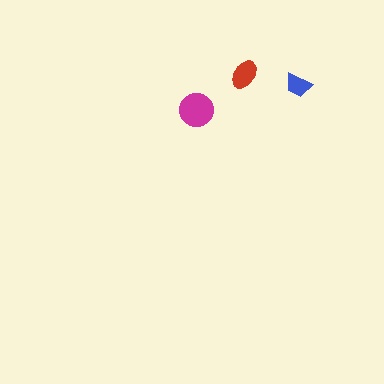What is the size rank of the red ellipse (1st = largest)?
2nd.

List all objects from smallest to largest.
The blue trapezoid, the red ellipse, the magenta circle.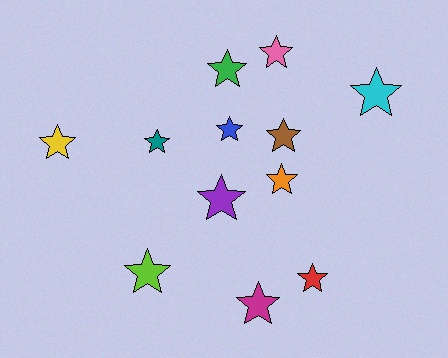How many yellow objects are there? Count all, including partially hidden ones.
There is 1 yellow object.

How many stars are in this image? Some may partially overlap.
There are 12 stars.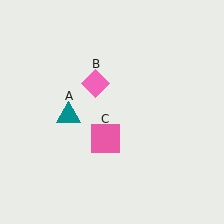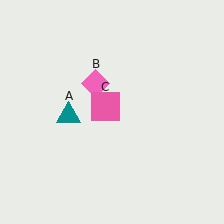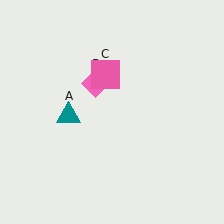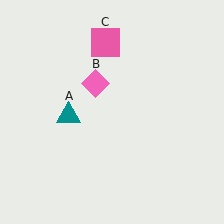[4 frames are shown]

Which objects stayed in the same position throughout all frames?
Teal triangle (object A) and pink diamond (object B) remained stationary.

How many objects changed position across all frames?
1 object changed position: pink square (object C).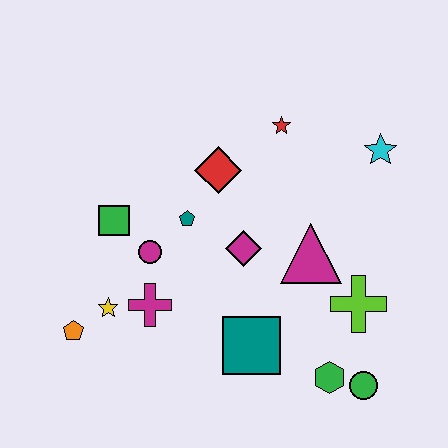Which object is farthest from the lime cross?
The orange pentagon is farthest from the lime cross.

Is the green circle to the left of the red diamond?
No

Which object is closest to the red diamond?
The teal pentagon is closest to the red diamond.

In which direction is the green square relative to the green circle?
The green square is to the left of the green circle.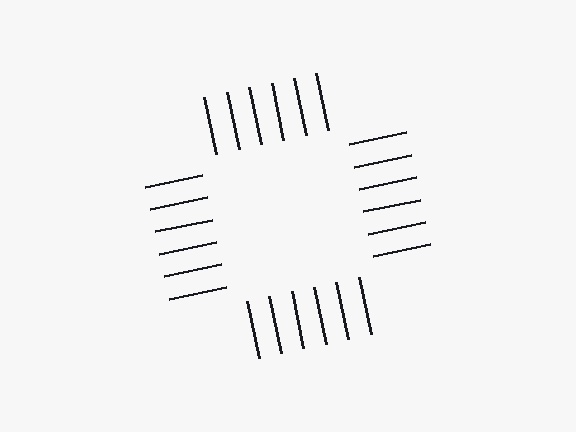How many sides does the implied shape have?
4 sides — the line-ends trace a square.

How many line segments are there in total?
24 — 6 along each of the 4 edges.